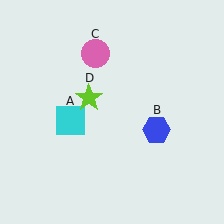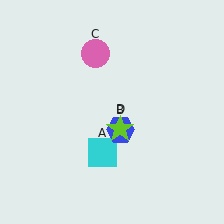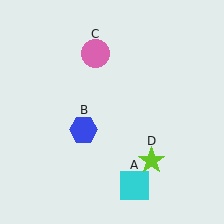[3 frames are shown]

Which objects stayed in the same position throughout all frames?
Pink circle (object C) remained stationary.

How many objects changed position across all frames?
3 objects changed position: cyan square (object A), blue hexagon (object B), lime star (object D).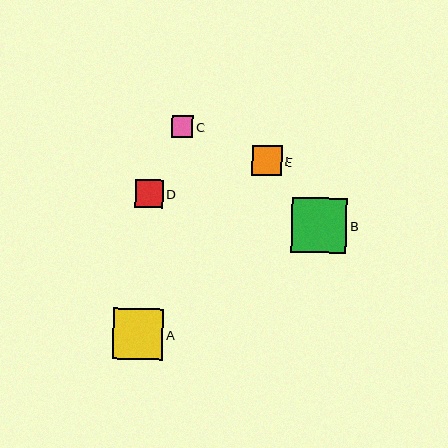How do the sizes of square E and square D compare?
Square E and square D are approximately the same size.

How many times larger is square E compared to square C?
Square E is approximately 1.4 times the size of square C.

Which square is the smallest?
Square C is the smallest with a size of approximately 22 pixels.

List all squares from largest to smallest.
From largest to smallest: B, A, E, D, C.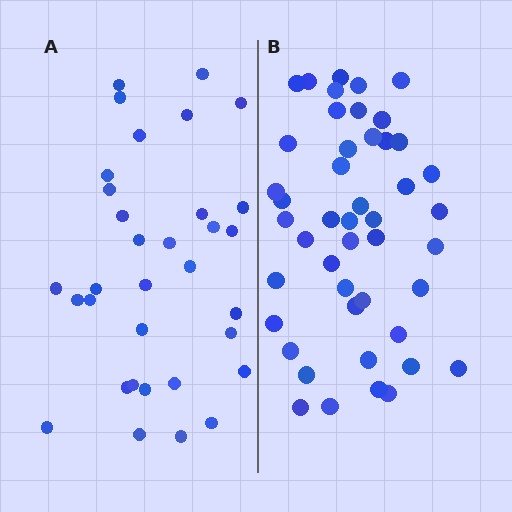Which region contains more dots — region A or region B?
Region B (the right region) has more dots.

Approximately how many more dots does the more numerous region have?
Region B has approximately 15 more dots than region A.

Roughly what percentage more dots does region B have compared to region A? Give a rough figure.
About 40% more.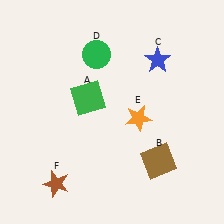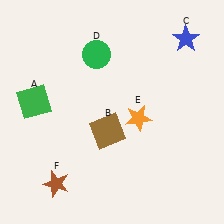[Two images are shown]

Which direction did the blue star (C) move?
The blue star (C) moved right.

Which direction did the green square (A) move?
The green square (A) moved left.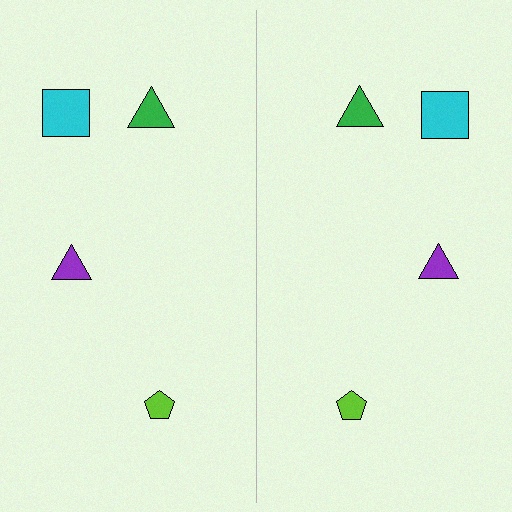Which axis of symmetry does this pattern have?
The pattern has a vertical axis of symmetry running through the center of the image.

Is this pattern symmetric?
Yes, this pattern has bilateral (reflection) symmetry.